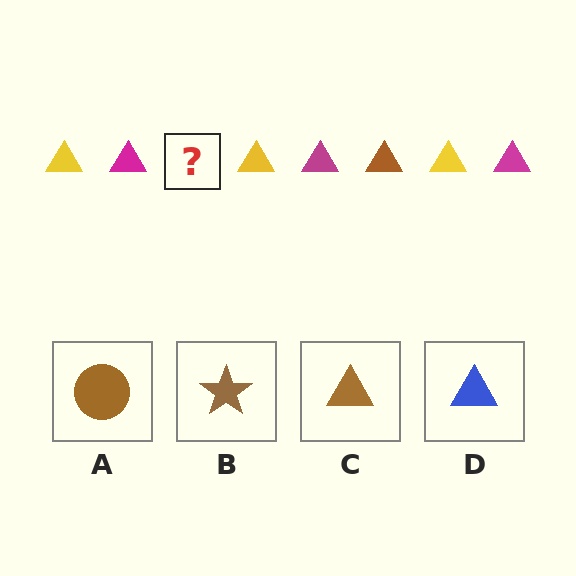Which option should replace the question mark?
Option C.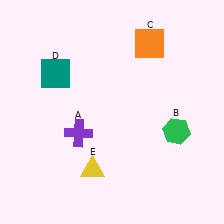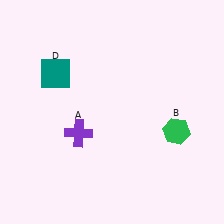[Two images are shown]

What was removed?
The yellow triangle (E), the orange square (C) were removed in Image 2.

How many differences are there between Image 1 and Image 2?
There are 2 differences between the two images.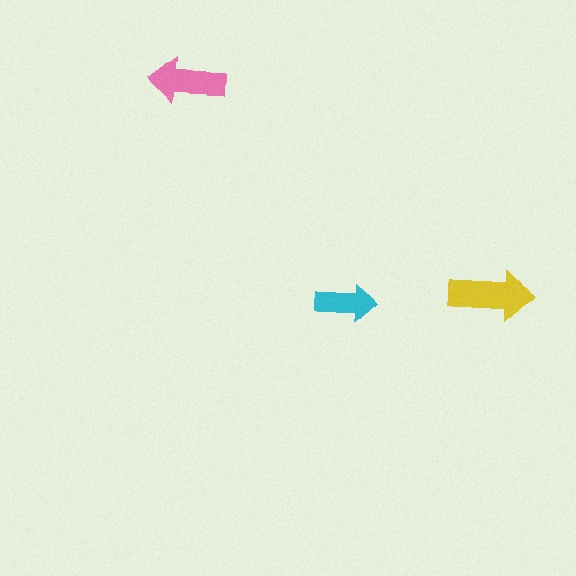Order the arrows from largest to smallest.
the yellow one, the pink one, the cyan one.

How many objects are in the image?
There are 3 objects in the image.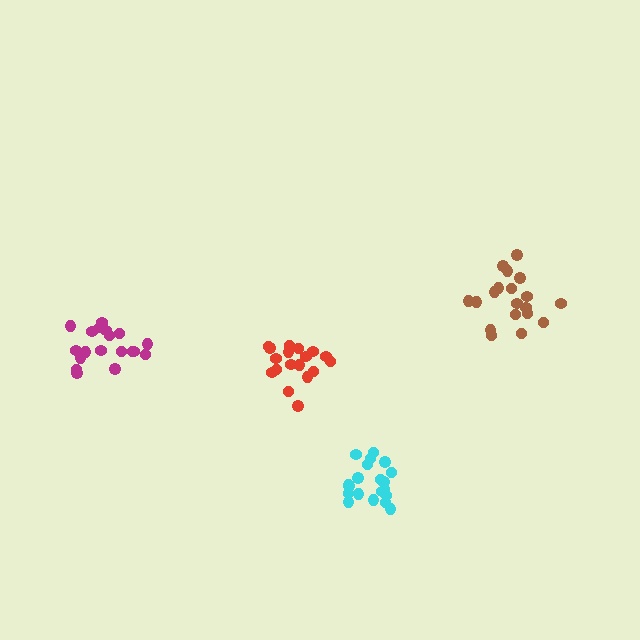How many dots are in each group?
Group 1: 19 dots, Group 2: 20 dots, Group 3: 19 dots, Group 4: 18 dots (76 total).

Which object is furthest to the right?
The brown cluster is rightmost.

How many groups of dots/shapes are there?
There are 4 groups.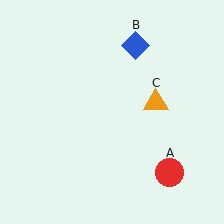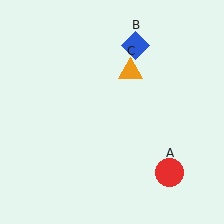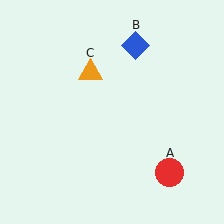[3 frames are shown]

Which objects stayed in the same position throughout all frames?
Red circle (object A) and blue diamond (object B) remained stationary.